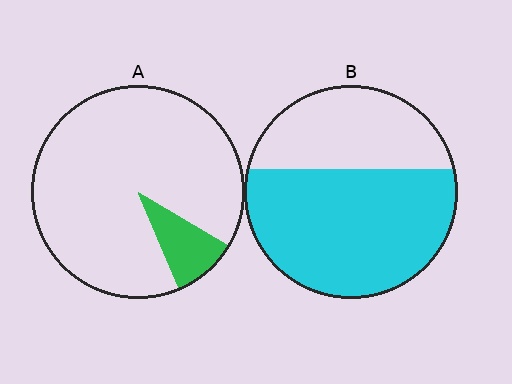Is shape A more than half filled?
No.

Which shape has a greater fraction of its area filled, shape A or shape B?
Shape B.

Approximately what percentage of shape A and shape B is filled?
A is approximately 10% and B is approximately 65%.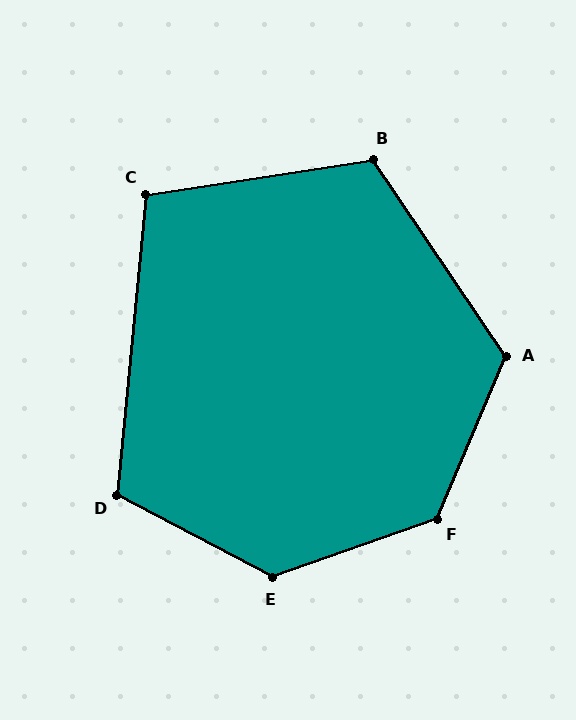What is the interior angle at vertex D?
Approximately 112 degrees (obtuse).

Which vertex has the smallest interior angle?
C, at approximately 104 degrees.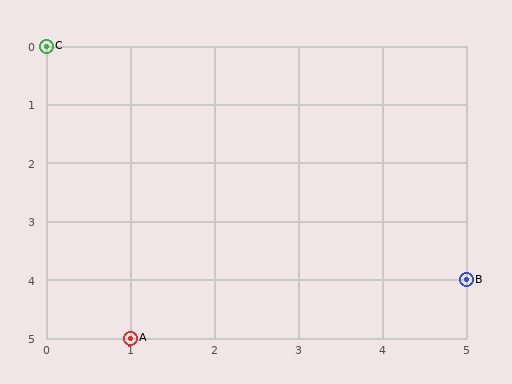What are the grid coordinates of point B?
Point B is at grid coordinates (5, 4).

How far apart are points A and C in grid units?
Points A and C are 1 column and 5 rows apart (about 5.1 grid units diagonally).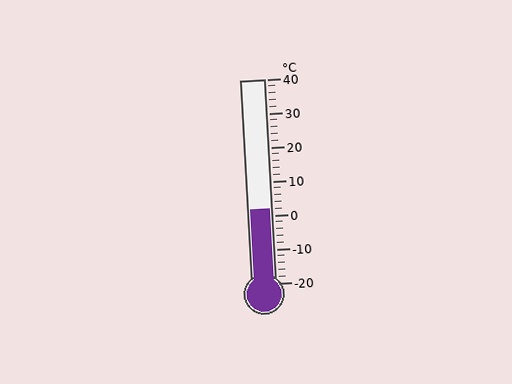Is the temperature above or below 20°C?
The temperature is below 20°C.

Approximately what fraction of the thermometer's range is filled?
The thermometer is filled to approximately 35% of its range.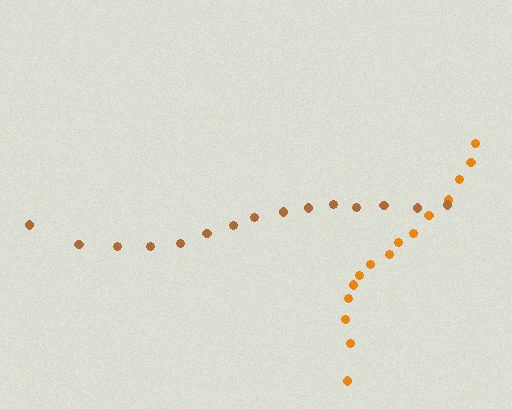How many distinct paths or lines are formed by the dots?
There are 2 distinct paths.